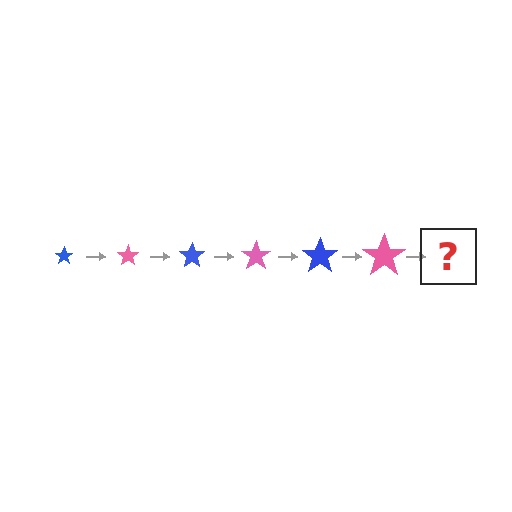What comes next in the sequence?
The next element should be a blue star, larger than the previous one.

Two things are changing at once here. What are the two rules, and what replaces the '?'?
The two rules are that the star grows larger each step and the color cycles through blue and pink. The '?' should be a blue star, larger than the previous one.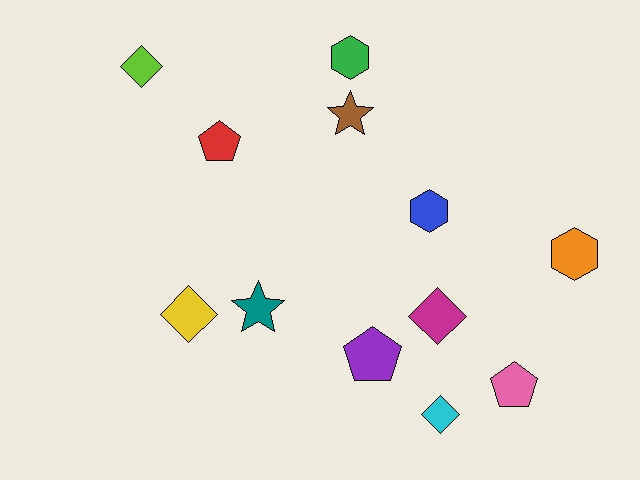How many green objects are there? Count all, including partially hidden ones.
There is 1 green object.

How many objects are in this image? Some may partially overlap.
There are 12 objects.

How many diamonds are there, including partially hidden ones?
There are 4 diamonds.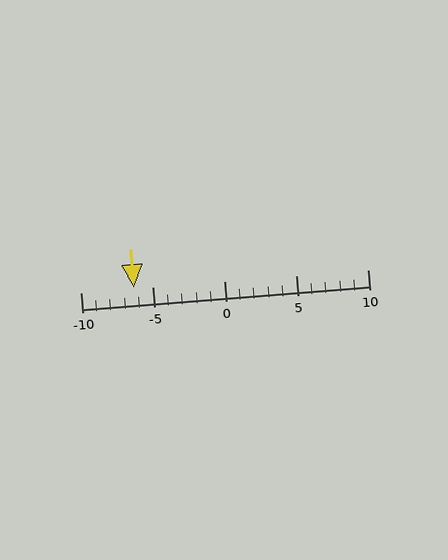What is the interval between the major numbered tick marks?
The major tick marks are spaced 5 units apart.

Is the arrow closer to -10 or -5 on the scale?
The arrow is closer to -5.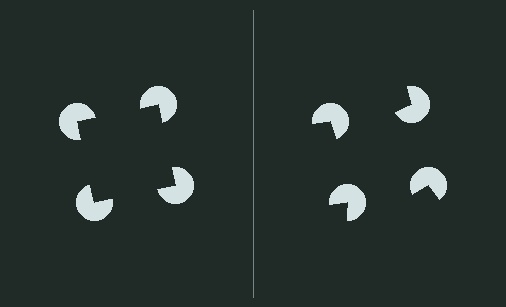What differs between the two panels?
The pac-man discs are positioned identically on both sides; only the wedge orientations differ. On the left they align to a square; on the right they are misaligned.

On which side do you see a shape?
An illusory square appears on the left side. On the right side the wedge cuts are rotated, so no coherent shape forms.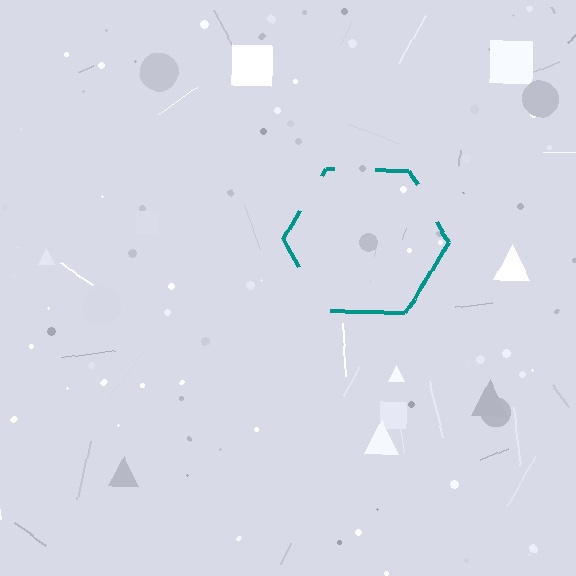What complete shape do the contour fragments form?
The contour fragments form a hexagon.